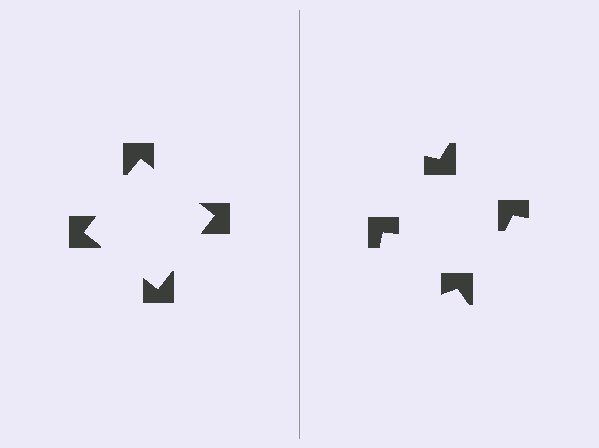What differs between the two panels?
The notched squares are positioned identically on both sides; only the wedge orientations differ. On the left they align to a square; on the right they are misaligned.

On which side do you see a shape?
An illusory square appears on the left side. On the right side the wedge cuts are rotated, so no coherent shape forms.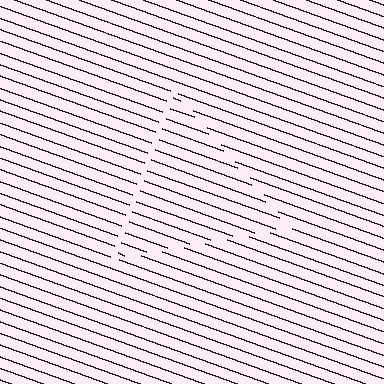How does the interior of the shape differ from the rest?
The interior of the shape contains the same grating, shifted by half a period — the contour is defined by the phase discontinuity where line-ends from the inner and outer gratings abut.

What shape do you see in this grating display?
An illusory triangle. The interior of the shape contains the same grating, shifted by half a period — the contour is defined by the phase discontinuity where line-ends from the inner and outer gratings abut.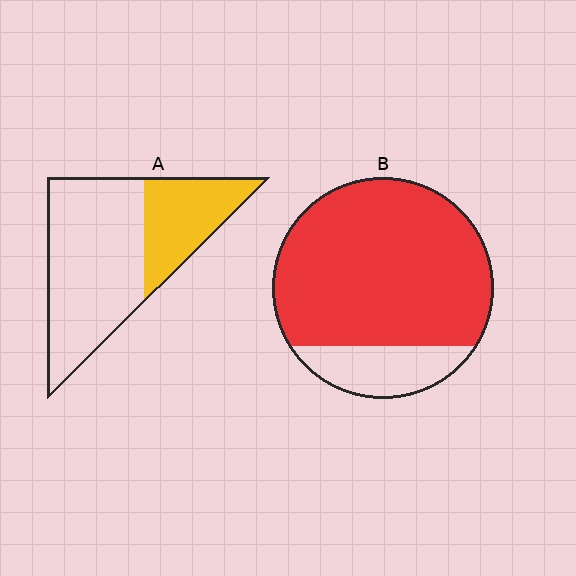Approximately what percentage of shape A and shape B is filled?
A is approximately 30% and B is approximately 80%.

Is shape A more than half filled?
No.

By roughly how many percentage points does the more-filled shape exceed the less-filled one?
By roughly 50 percentage points (B over A).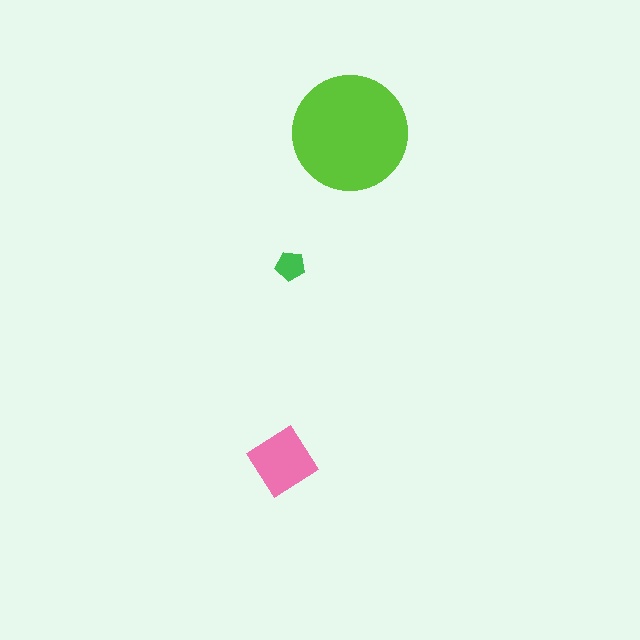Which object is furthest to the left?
The pink diamond is leftmost.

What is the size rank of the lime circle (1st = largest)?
1st.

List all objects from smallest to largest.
The green pentagon, the pink diamond, the lime circle.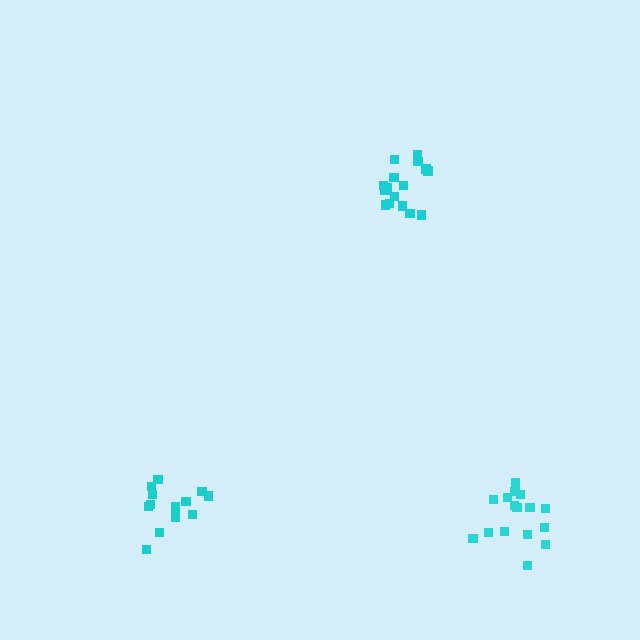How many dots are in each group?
Group 1: 17 dots, Group 2: 16 dots, Group 3: 14 dots (47 total).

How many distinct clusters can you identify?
There are 3 distinct clusters.